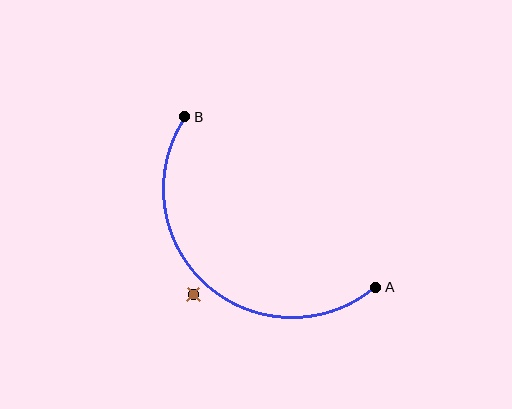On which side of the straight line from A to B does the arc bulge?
The arc bulges below and to the left of the straight line connecting A and B.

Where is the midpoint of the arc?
The arc midpoint is the point on the curve farthest from the straight line joining A and B. It sits below and to the left of that line.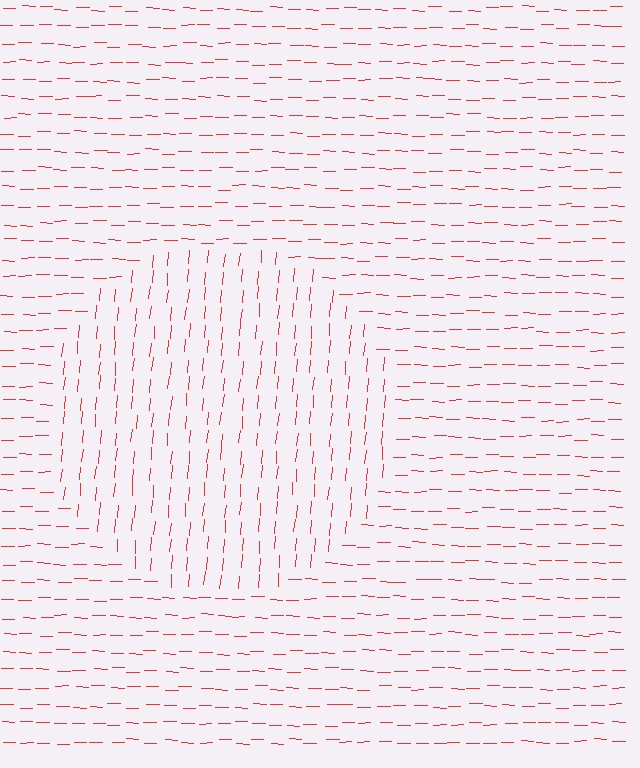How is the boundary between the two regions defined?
The boundary is defined purely by a change in line orientation (approximately 86 degrees difference). All lines are the same color and thickness.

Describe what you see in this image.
The image is filled with small red line segments. A circle region in the image has lines oriented differently from the surrounding lines, creating a visible texture boundary.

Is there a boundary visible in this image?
Yes, there is a texture boundary formed by a change in line orientation.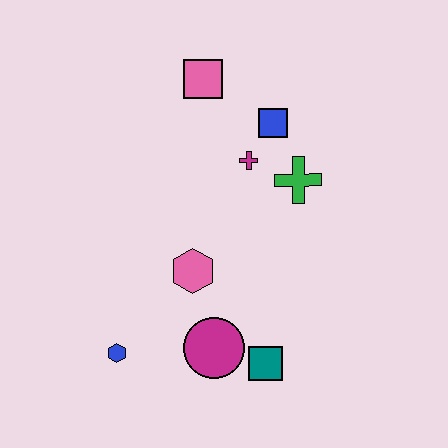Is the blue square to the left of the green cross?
Yes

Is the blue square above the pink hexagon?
Yes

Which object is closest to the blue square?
The magenta cross is closest to the blue square.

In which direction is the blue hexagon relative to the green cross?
The blue hexagon is to the left of the green cross.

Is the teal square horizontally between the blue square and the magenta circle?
Yes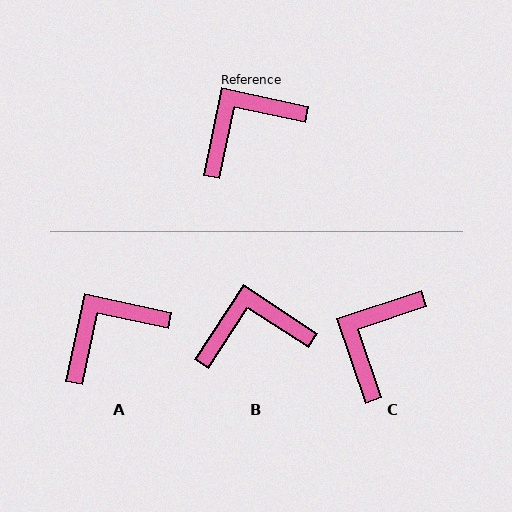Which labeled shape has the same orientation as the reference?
A.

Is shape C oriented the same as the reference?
No, it is off by about 30 degrees.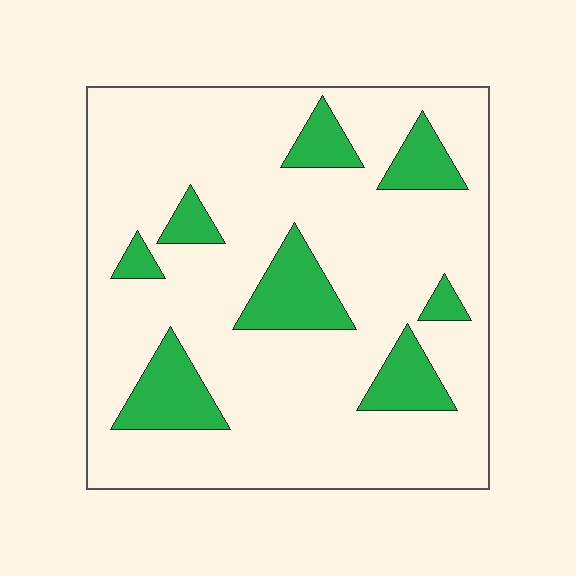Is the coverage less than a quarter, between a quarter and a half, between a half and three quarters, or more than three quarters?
Less than a quarter.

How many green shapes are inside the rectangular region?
8.